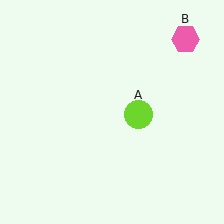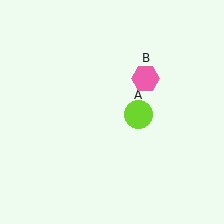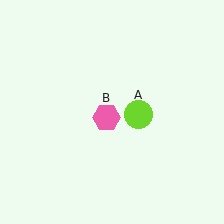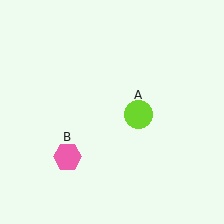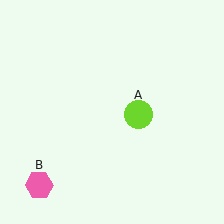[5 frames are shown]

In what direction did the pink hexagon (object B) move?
The pink hexagon (object B) moved down and to the left.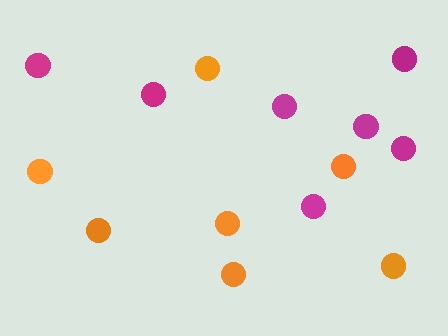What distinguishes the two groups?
There are 2 groups: one group of magenta circles (7) and one group of orange circles (7).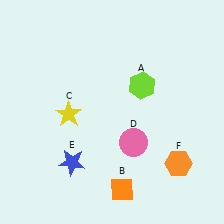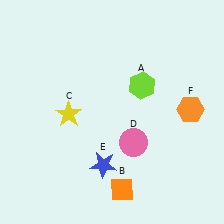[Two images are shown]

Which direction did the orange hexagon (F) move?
The orange hexagon (F) moved up.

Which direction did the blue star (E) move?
The blue star (E) moved right.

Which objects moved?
The objects that moved are: the blue star (E), the orange hexagon (F).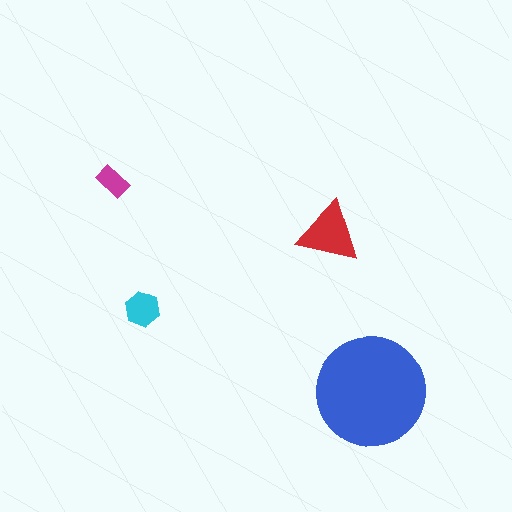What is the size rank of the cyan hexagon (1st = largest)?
3rd.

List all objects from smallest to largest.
The magenta rectangle, the cyan hexagon, the red triangle, the blue circle.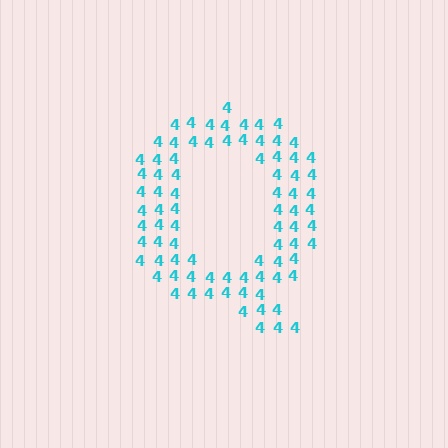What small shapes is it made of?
It is made of small digit 4's.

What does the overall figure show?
The overall figure shows the letter Q.